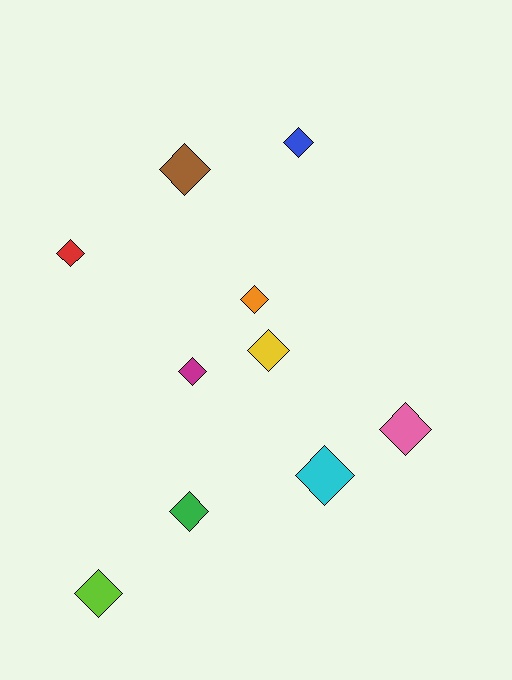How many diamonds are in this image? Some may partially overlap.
There are 10 diamonds.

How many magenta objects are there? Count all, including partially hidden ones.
There is 1 magenta object.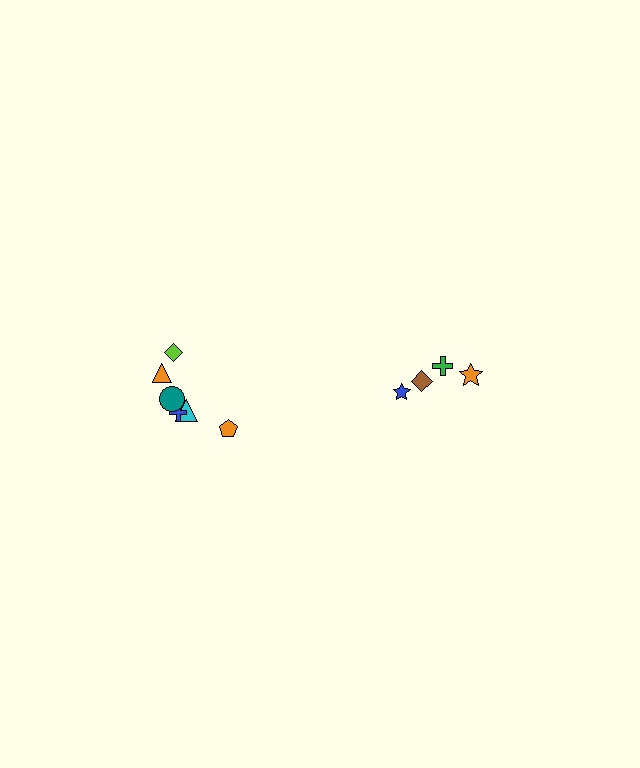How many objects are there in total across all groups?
There are 10 objects.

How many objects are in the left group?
There are 6 objects.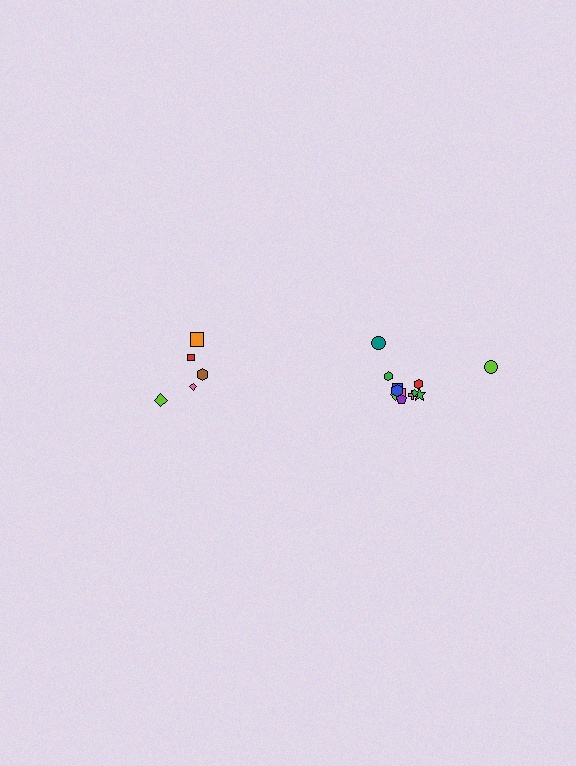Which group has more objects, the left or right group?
The right group.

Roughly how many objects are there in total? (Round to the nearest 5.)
Roughly 15 objects in total.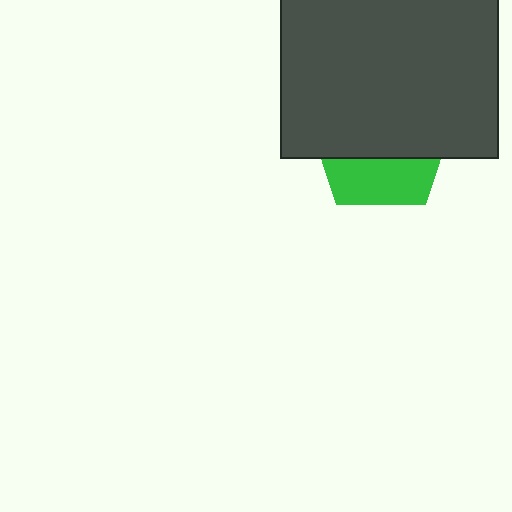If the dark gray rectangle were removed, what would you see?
You would see the complete green pentagon.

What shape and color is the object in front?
The object in front is a dark gray rectangle.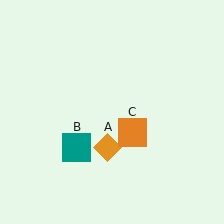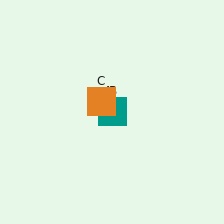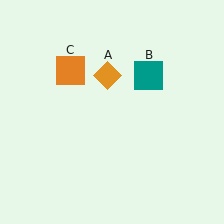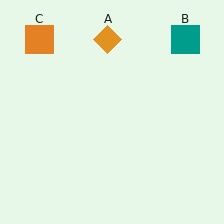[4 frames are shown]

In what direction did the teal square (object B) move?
The teal square (object B) moved up and to the right.